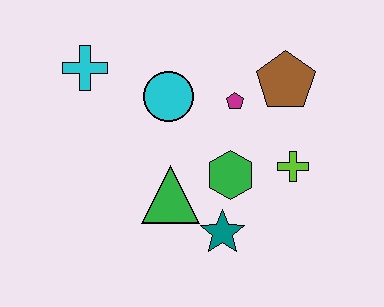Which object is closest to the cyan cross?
The cyan circle is closest to the cyan cross.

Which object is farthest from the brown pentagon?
The cyan cross is farthest from the brown pentagon.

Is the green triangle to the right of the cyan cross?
Yes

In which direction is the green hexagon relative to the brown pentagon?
The green hexagon is below the brown pentagon.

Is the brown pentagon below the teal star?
No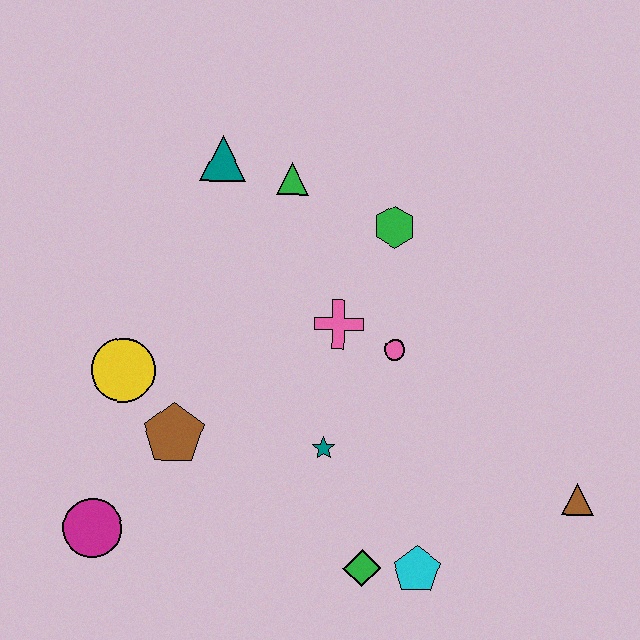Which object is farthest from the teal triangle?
The brown triangle is farthest from the teal triangle.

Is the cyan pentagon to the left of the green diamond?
No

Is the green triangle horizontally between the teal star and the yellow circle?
Yes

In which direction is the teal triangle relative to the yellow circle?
The teal triangle is above the yellow circle.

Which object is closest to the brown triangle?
The cyan pentagon is closest to the brown triangle.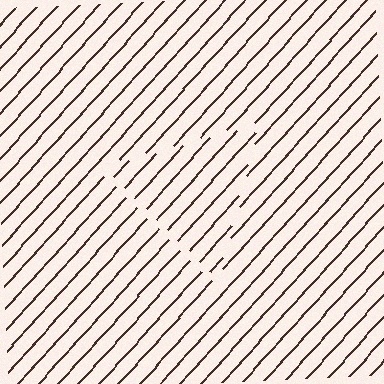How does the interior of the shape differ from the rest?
The interior of the shape contains the same grating, shifted by half a period — the contour is defined by the phase discontinuity where line-ends from the inner and outer gratings abut.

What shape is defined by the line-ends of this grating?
An illusory triangle. The interior of the shape contains the same grating, shifted by half a period — the contour is defined by the phase discontinuity where line-ends from the inner and outer gratings abut.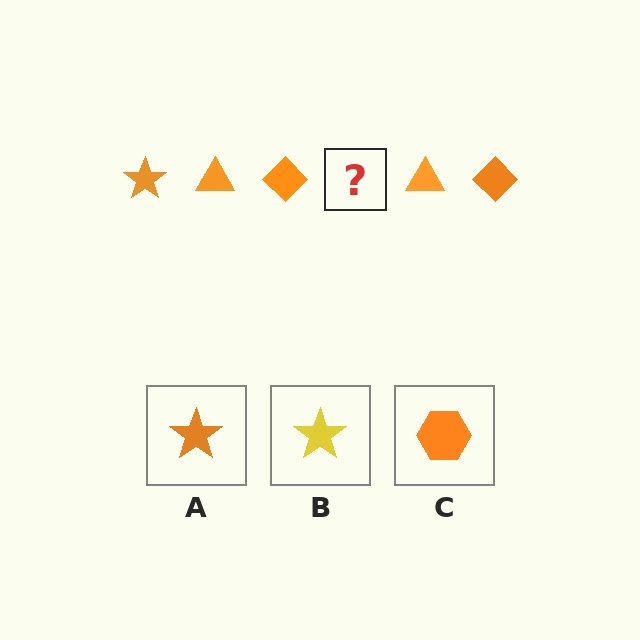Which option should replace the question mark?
Option A.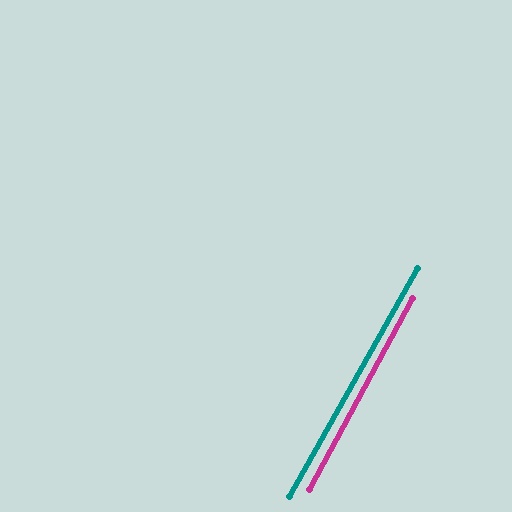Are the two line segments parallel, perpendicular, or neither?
Parallel — their directions differ by only 1.3°.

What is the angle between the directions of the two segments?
Approximately 1 degree.